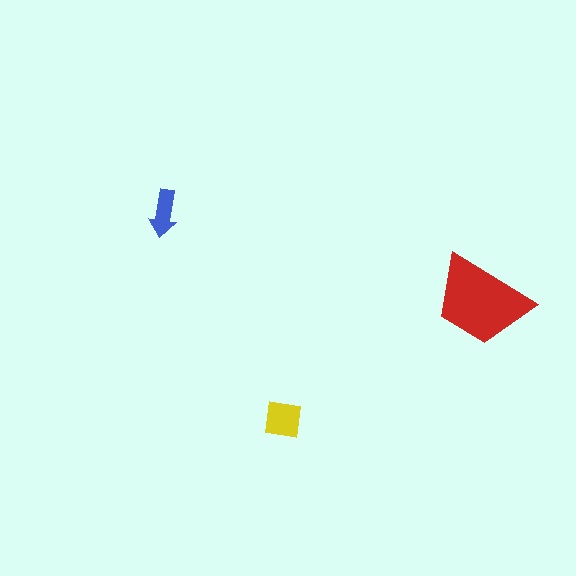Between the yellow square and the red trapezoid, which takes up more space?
The red trapezoid.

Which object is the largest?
The red trapezoid.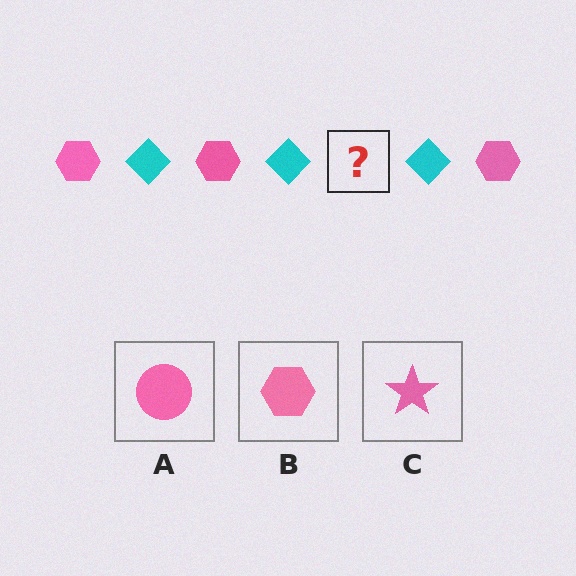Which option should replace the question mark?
Option B.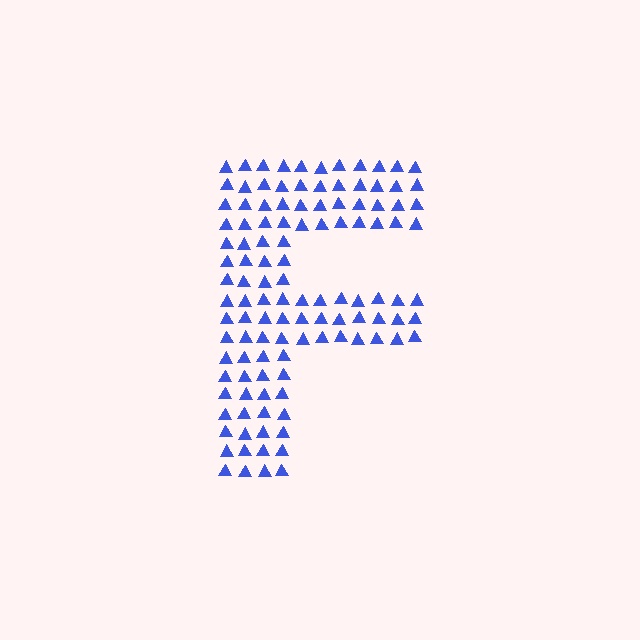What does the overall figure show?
The overall figure shows the letter F.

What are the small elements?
The small elements are triangles.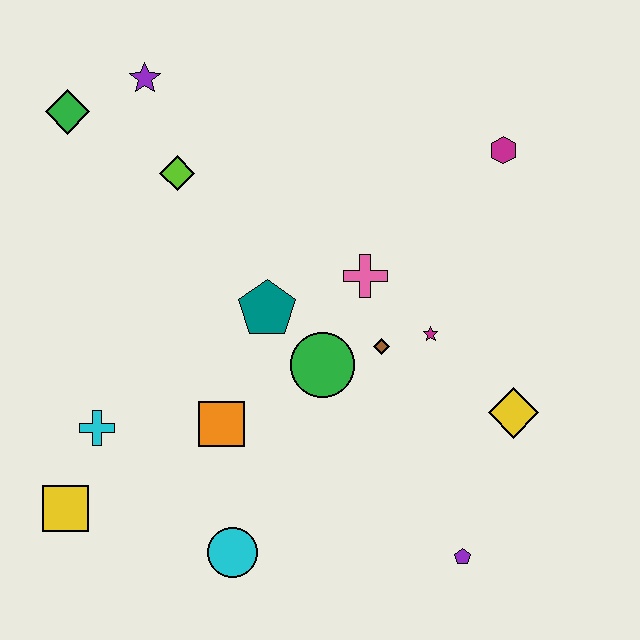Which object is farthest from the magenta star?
The green diamond is farthest from the magenta star.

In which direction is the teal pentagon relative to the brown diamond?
The teal pentagon is to the left of the brown diamond.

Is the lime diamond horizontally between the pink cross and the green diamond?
Yes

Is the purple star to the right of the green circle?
No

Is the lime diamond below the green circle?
No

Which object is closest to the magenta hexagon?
The pink cross is closest to the magenta hexagon.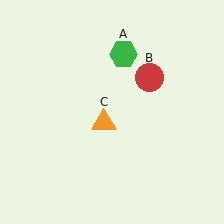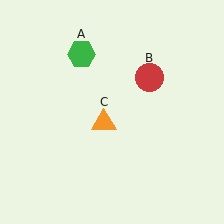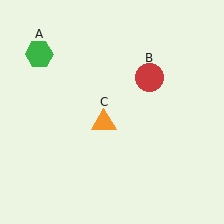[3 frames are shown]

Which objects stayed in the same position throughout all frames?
Red circle (object B) and orange triangle (object C) remained stationary.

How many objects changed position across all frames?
1 object changed position: green hexagon (object A).